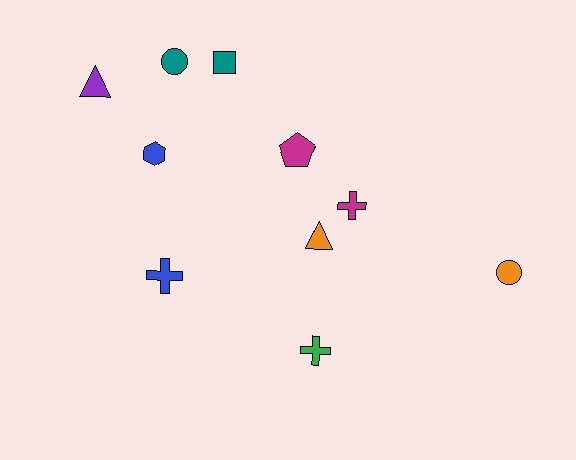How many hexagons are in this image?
There is 1 hexagon.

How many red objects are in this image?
There are no red objects.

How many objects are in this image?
There are 10 objects.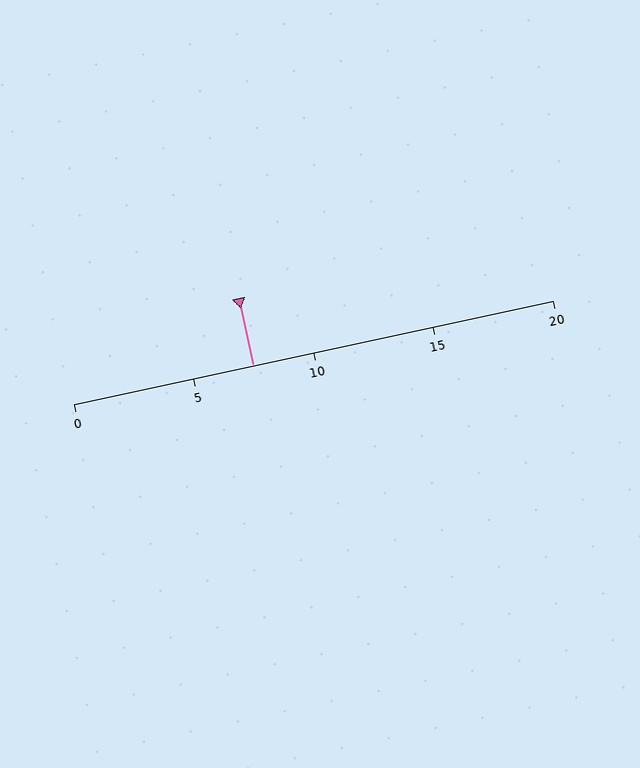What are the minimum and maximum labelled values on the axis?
The axis runs from 0 to 20.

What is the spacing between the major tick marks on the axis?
The major ticks are spaced 5 apart.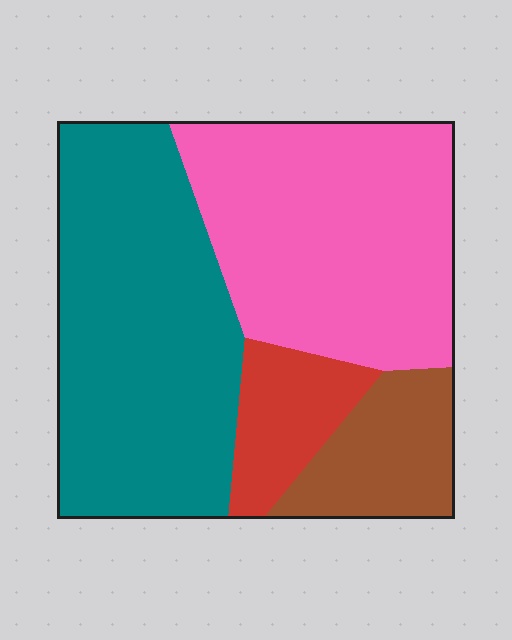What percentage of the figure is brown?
Brown takes up about one eighth (1/8) of the figure.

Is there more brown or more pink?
Pink.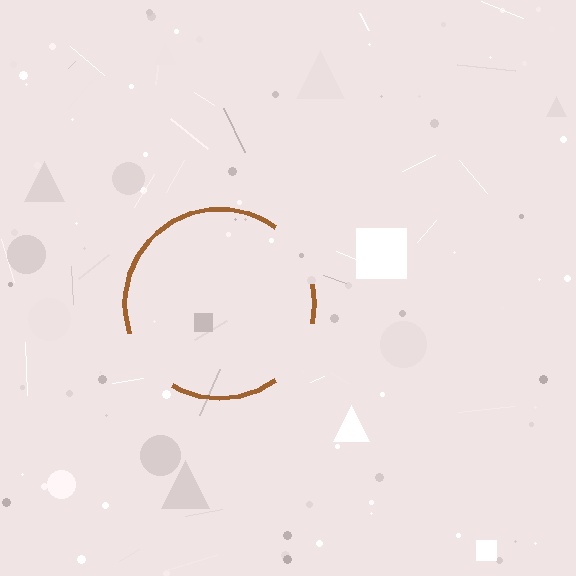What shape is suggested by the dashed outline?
The dashed outline suggests a circle.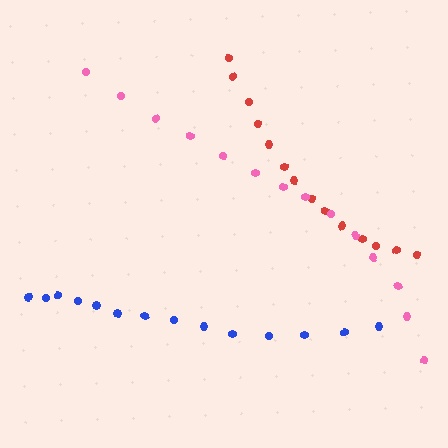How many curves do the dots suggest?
There are 3 distinct paths.